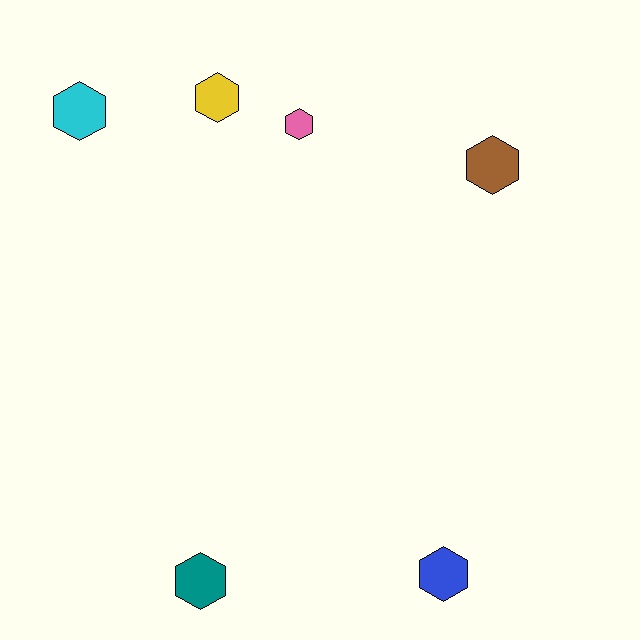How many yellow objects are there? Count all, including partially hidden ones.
There is 1 yellow object.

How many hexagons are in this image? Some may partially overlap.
There are 6 hexagons.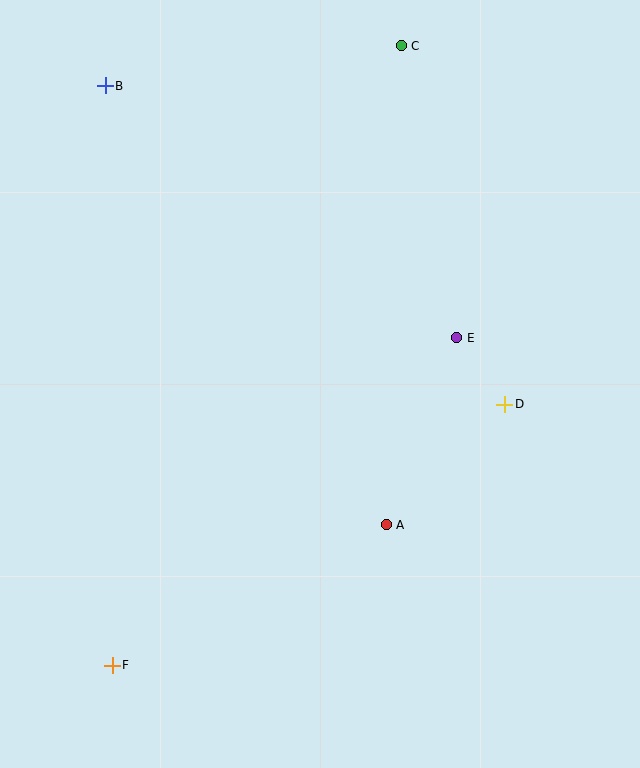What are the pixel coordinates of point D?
Point D is at (505, 404).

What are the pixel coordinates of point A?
Point A is at (386, 525).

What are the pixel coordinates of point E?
Point E is at (457, 338).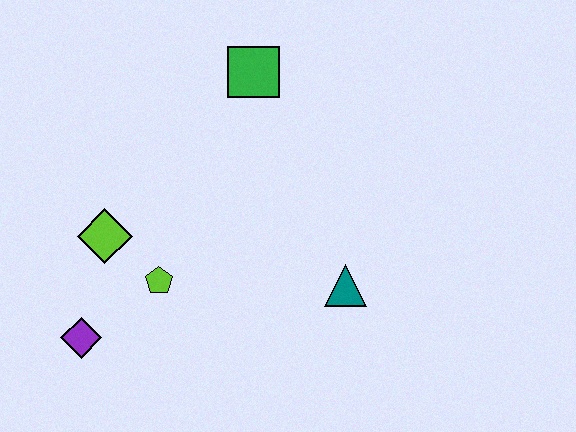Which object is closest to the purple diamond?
The lime pentagon is closest to the purple diamond.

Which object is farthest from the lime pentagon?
The green square is farthest from the lime pentagon.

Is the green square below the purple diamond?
No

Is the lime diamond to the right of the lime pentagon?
No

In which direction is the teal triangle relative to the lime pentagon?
The teal triangle is to the right of the lime pentagon.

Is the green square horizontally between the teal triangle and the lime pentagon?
Yes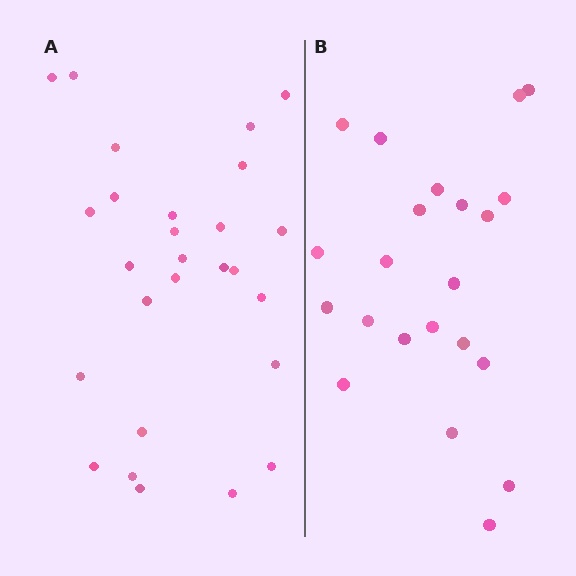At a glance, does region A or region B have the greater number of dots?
Region A (the left region) has more dots.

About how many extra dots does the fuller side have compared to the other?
Region A has about 5 more dots than region B.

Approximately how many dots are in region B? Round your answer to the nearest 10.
About 20 dots. (The exact count is 22, which rounds to 20.)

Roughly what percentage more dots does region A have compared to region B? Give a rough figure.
About 25% more.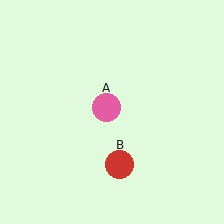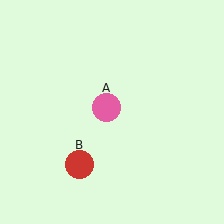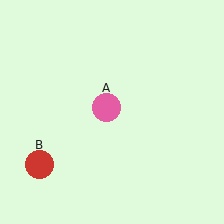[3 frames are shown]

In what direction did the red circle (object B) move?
The red circle (object B) moved left.